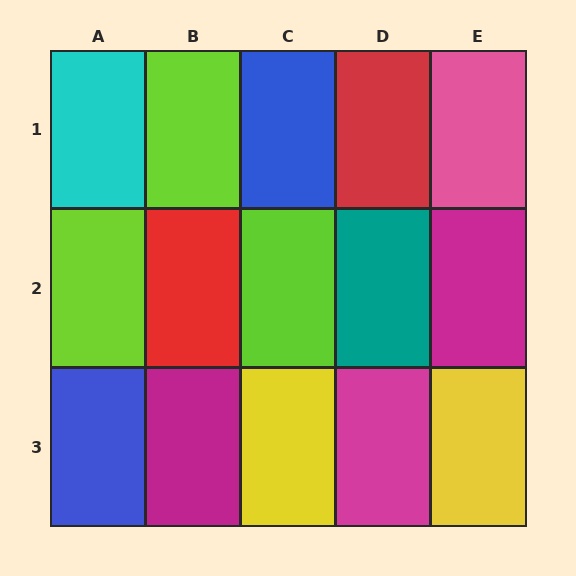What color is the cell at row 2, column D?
Teal.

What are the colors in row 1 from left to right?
Cyan, lime, blue, red, pink.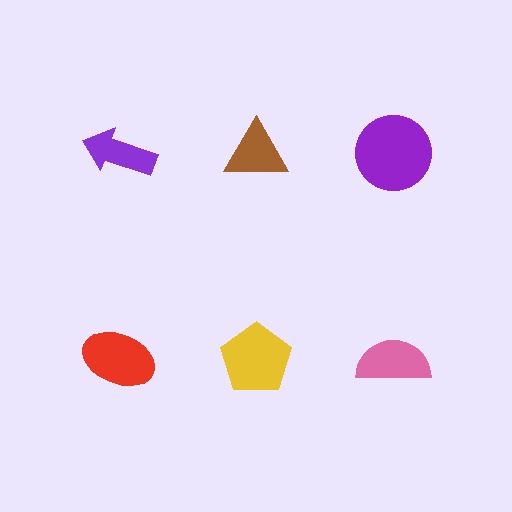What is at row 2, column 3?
A pink semicircle.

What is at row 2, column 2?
A yellow pentagon.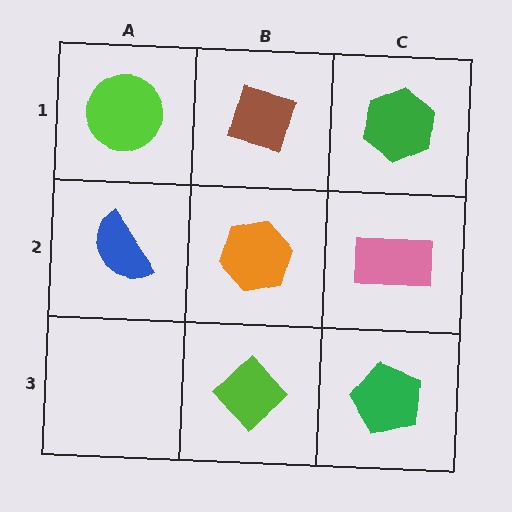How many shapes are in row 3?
2 shapes.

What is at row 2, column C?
A pink rectangle.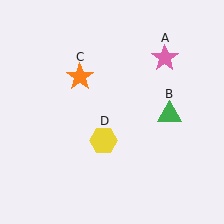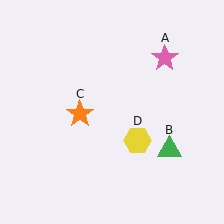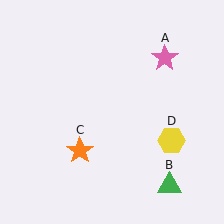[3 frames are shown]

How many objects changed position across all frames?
3 objects changed position: green triangle (object B), orange star (object C), yellow hexagon (object D).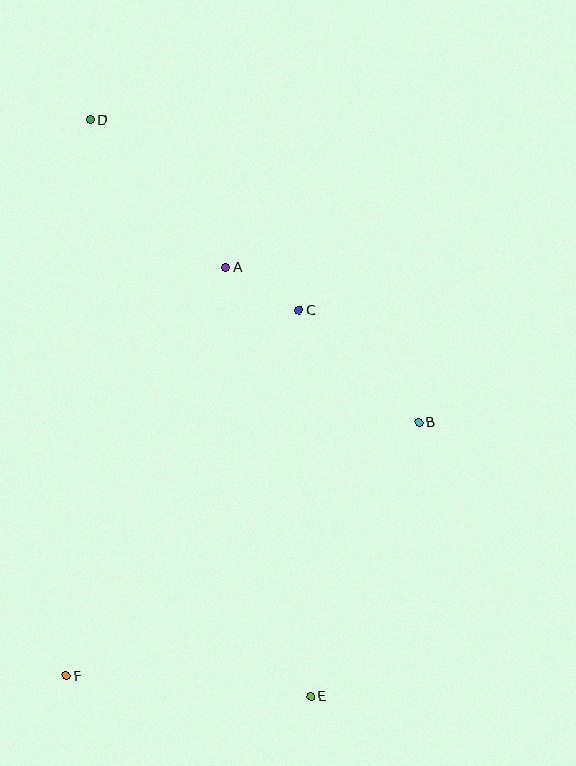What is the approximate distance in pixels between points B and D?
The distance between B and D is approximately 447 pixels.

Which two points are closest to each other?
Points A and C are closest to each other.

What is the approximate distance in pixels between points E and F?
The distance between E and F is approximately 245 pixels.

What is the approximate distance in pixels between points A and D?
The distance between A and D is approximately 200 pixels.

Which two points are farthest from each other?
Points D and E are farthest from each other.